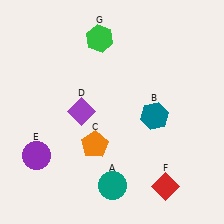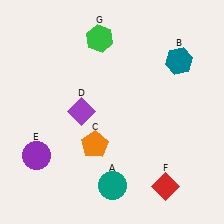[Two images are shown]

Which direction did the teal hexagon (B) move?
The teal hexagon (B) moved up.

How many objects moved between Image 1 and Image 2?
1 object moved between the two images.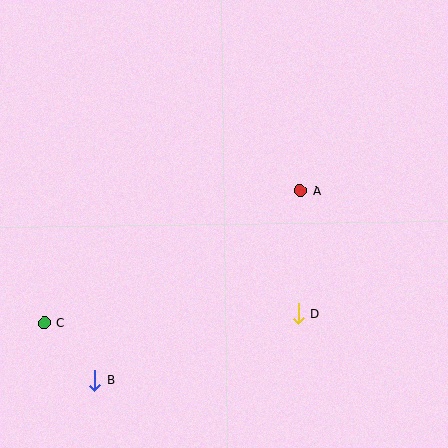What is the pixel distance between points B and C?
The distance between B and C is 76 pixels.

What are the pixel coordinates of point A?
Point A is at (300, 191).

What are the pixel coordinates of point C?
Point C is at (44, 323).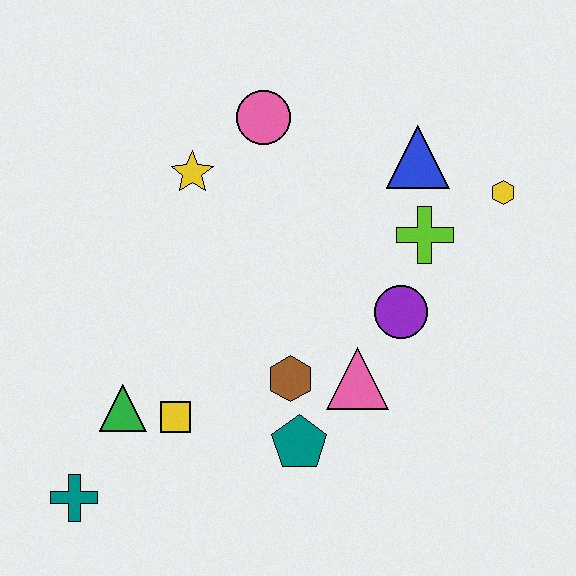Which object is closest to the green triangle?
The yellow square is closest to the green triangle.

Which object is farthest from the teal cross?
The yellow hexagon is farthest from the teal cross.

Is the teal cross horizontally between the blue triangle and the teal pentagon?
No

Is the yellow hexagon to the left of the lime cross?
No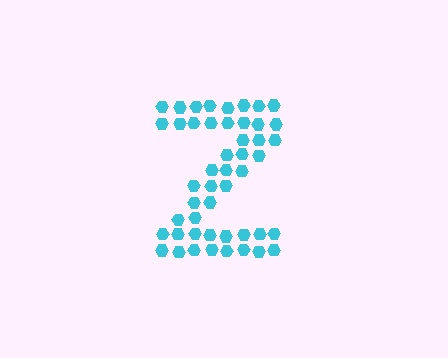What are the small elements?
The small elements are hexagons.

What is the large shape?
The large shape is the letter Z.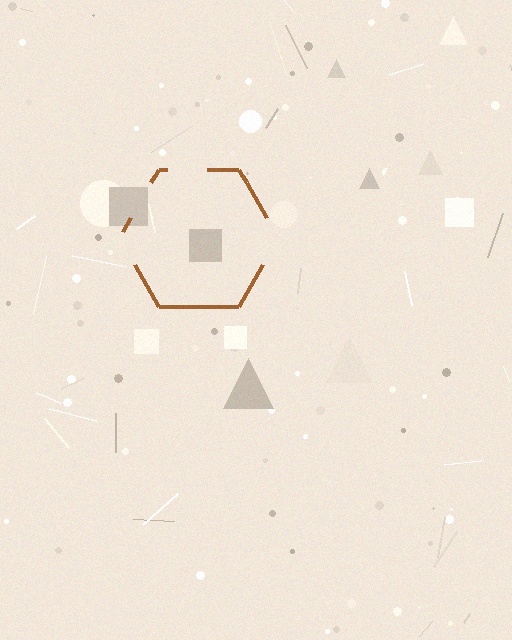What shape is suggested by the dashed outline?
The dashed outline suggests a hexagon.